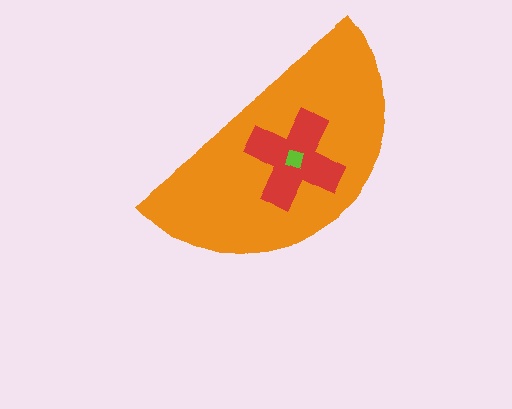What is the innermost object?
The lime square.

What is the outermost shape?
The orange semicircle.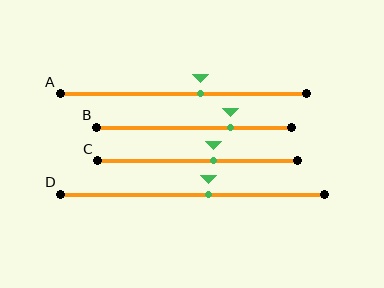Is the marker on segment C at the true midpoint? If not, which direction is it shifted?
No, the marker on segment C is shifted to the right by about 8% of the segment length.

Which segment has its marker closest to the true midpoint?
Segment D has its marker closest to the true midpoint.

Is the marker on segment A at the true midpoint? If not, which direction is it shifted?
No, the marker on segment A is shifted to the right by about 7% of the segment length.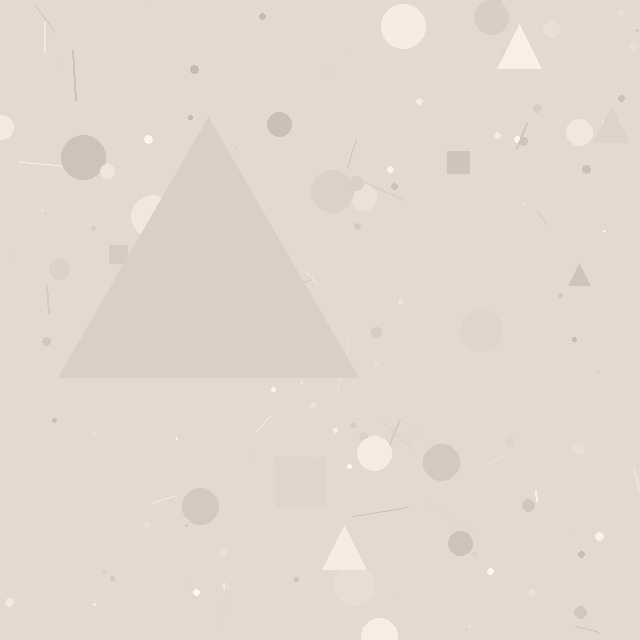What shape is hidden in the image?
A triangle is hidden in the image.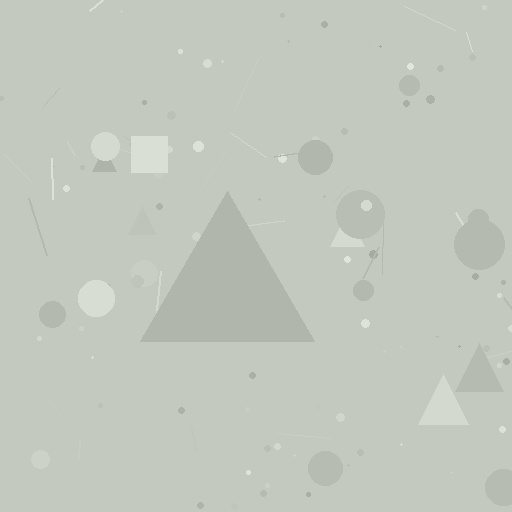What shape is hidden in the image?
A triangle is hidden in the image.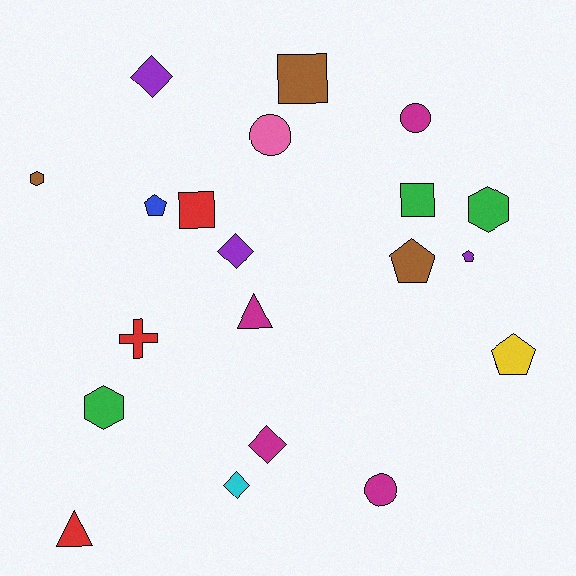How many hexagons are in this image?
There are 3 hexagons.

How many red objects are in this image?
There are 3 red objects.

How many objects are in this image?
There are 20 objects.